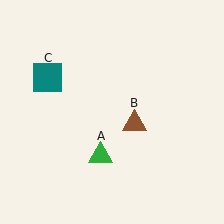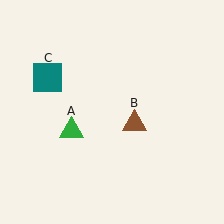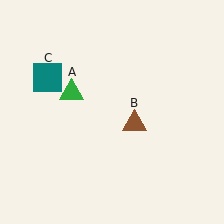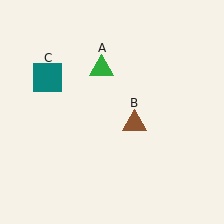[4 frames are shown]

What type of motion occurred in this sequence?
The green triangle (object A) rotated clockwise around the center of the scene.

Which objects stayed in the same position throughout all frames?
Brown triangle (object B) and teal square (object C) remained stationary.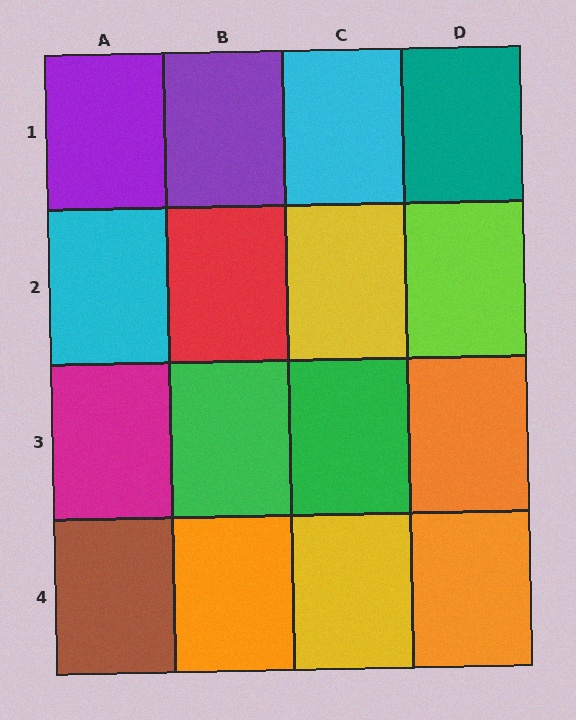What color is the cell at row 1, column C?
Cyan.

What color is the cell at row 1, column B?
Purple.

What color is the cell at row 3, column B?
Green.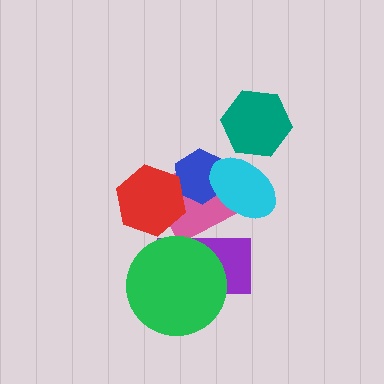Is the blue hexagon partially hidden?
Yes, it is partially covered by another shape.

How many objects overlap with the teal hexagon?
0 objects overlap with the teal hexagon.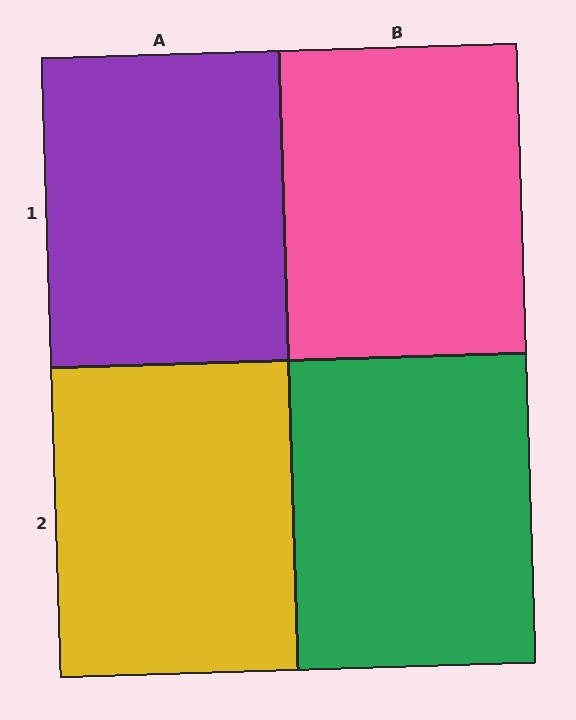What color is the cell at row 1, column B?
Pink.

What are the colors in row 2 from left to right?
Yellow, green.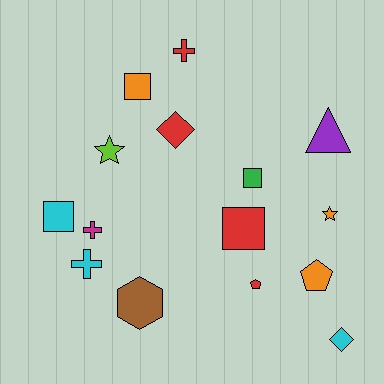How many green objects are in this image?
There is 1 green object.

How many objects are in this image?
There are 15 objects.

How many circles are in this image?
There are no circles.